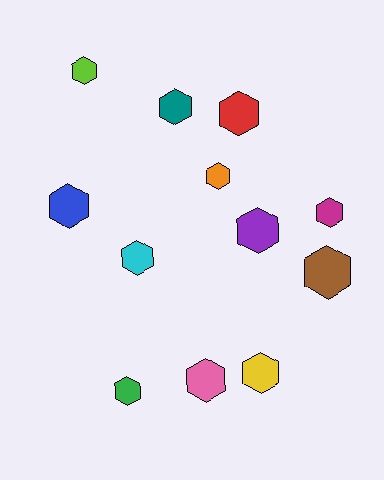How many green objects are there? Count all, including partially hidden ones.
There is 1 green object.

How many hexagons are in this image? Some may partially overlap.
There are 12 hexagons.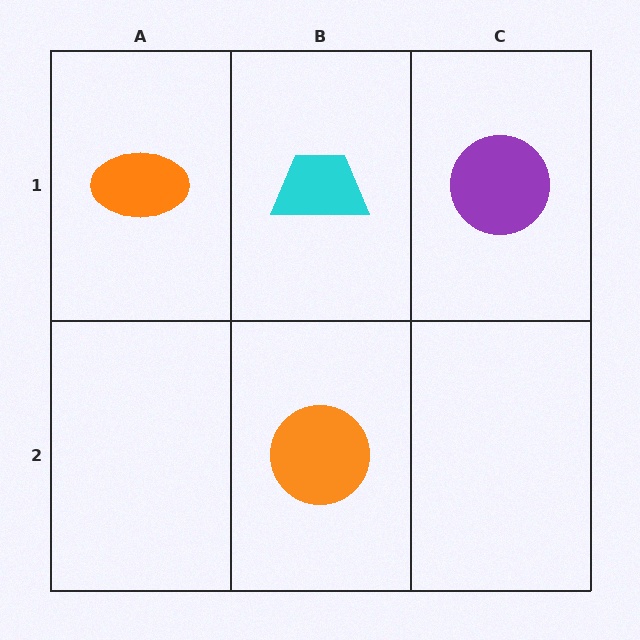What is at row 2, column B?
An orange circle.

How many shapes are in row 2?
1 shape.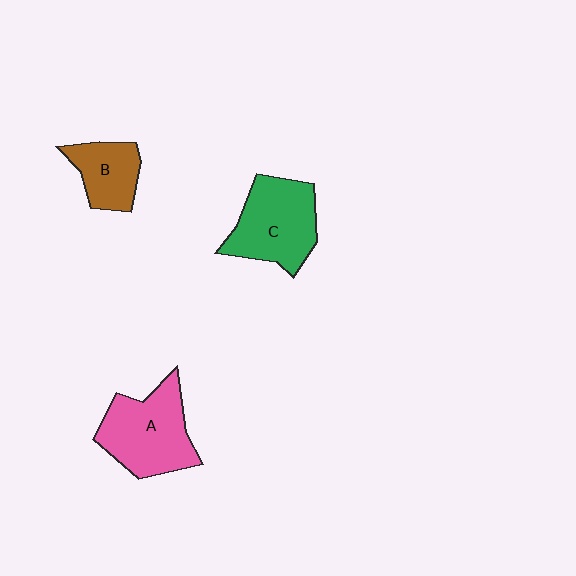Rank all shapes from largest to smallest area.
From largest to smallest: A (pink), C (green), B (brown).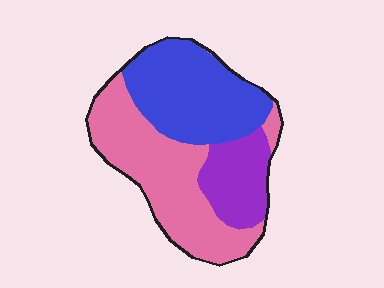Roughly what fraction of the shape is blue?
Blue takes up about three eighths (3/8) of the shape.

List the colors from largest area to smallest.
From largest to smallest: pink, blue, purple.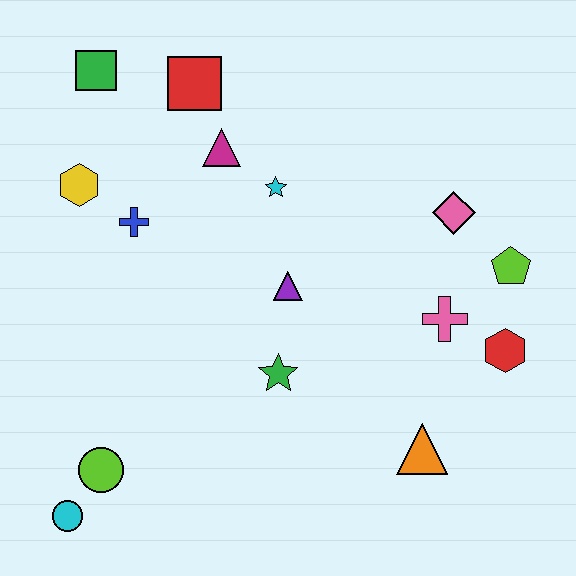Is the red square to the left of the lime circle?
No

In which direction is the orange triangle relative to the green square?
The orange triangle is below the green square.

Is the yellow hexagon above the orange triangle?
Yes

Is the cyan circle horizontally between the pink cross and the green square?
No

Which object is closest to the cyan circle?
The lime circle is closest to the cyan circle.